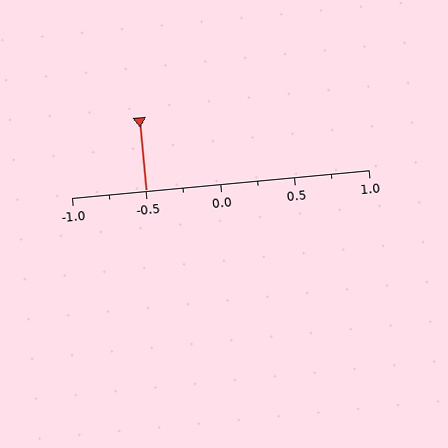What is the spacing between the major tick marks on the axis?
The major ticks are spaced 0.5 apart.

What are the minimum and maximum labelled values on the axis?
The axis runs from -1.0 to 1.0.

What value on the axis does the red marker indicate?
The marker indicates approximately -0.5.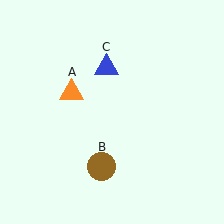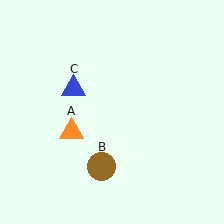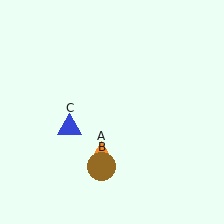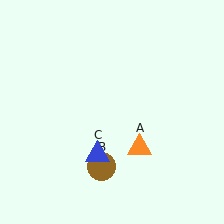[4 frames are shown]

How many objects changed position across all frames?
2 objects changed position: orange triangle (object A), blue triangle (object C).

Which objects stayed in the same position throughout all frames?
Brown circle (object B) remained stationary.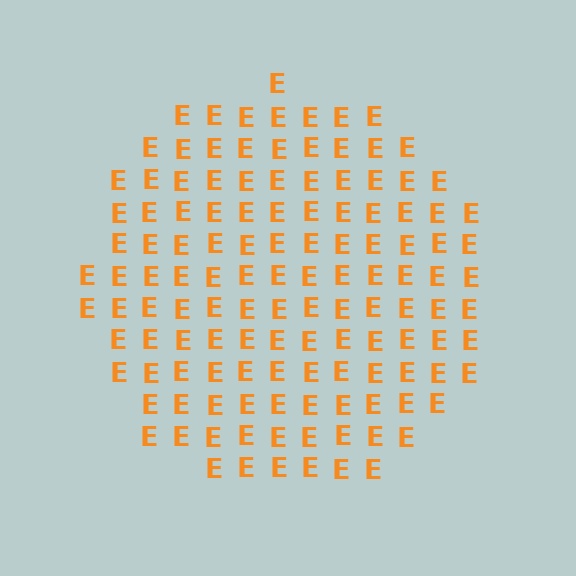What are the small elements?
The small elements are letter E's.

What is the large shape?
The large shape is a circle.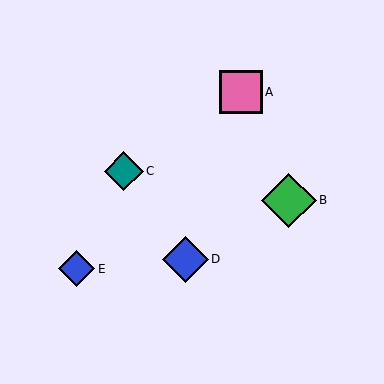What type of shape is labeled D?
Shape D is a blue diamond.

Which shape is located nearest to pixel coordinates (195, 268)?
The blue diamond (labeled D) at (186, 259) is nearest to that location.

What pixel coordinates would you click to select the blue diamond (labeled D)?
Click at (186, 259) to select the blue diamond D.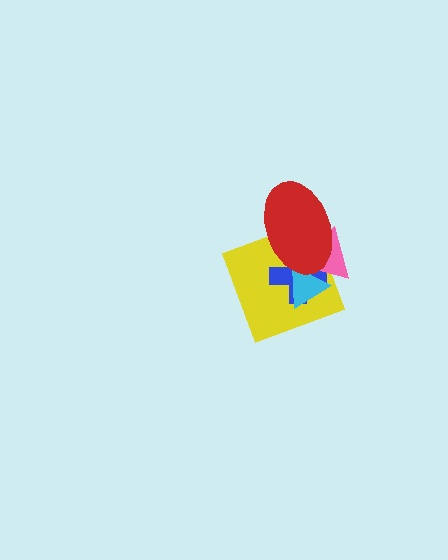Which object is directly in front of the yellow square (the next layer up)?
The blue cross is directly in front of the yellow square.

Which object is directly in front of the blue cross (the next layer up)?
The cyan triangle is directly in front of the blue cross.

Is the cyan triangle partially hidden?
Yes, it is partially covered by another shape.